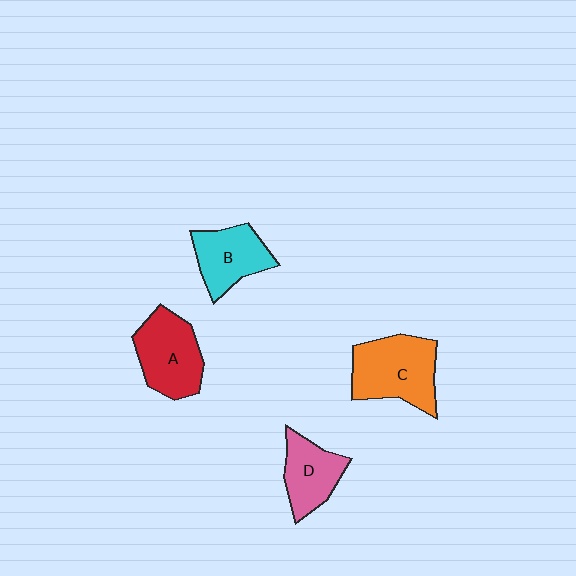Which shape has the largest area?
Shape C (orange).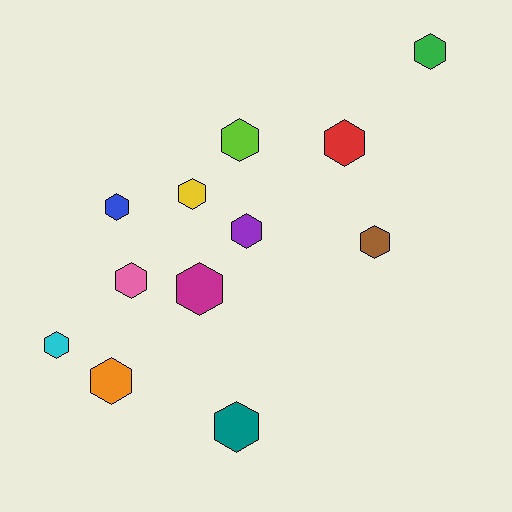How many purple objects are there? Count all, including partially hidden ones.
There is 1 purple object.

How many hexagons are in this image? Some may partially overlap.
There are 12 hexagons.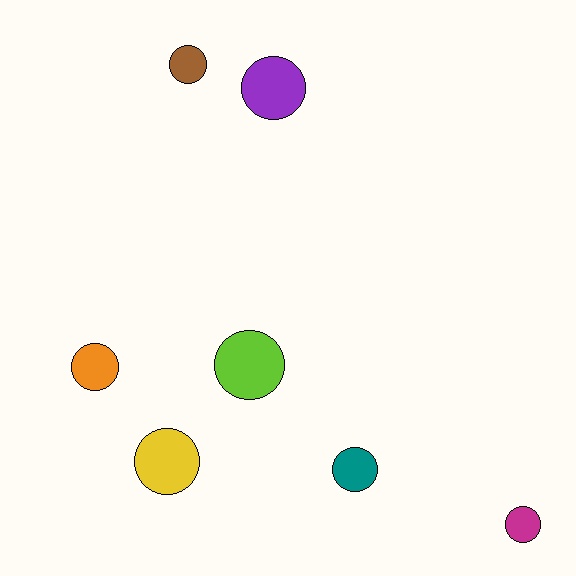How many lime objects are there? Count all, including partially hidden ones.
There is 1 lime object.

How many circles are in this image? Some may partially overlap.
There are 7 circles.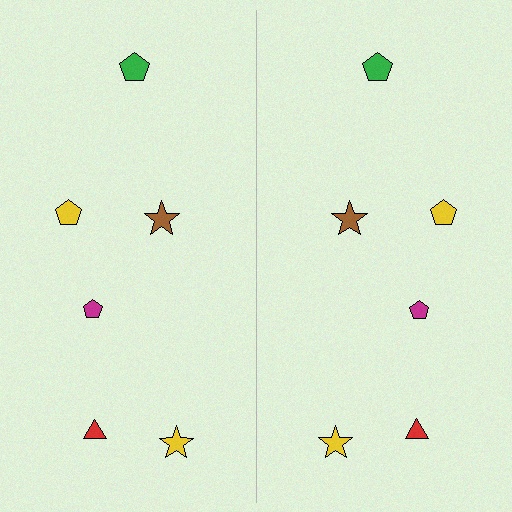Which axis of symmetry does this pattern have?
The pattern has a vertical axis of symmetry running through the center of the image.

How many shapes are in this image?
There are 12 shapes in this image.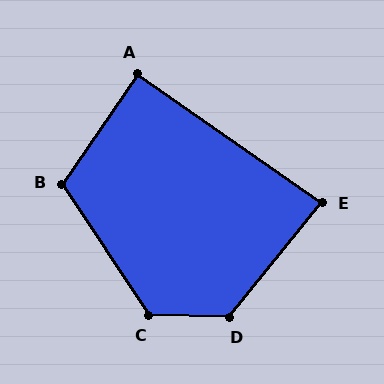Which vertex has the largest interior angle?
D, at approximately 127 degrees.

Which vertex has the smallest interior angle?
E, at approximately 86 degrees.